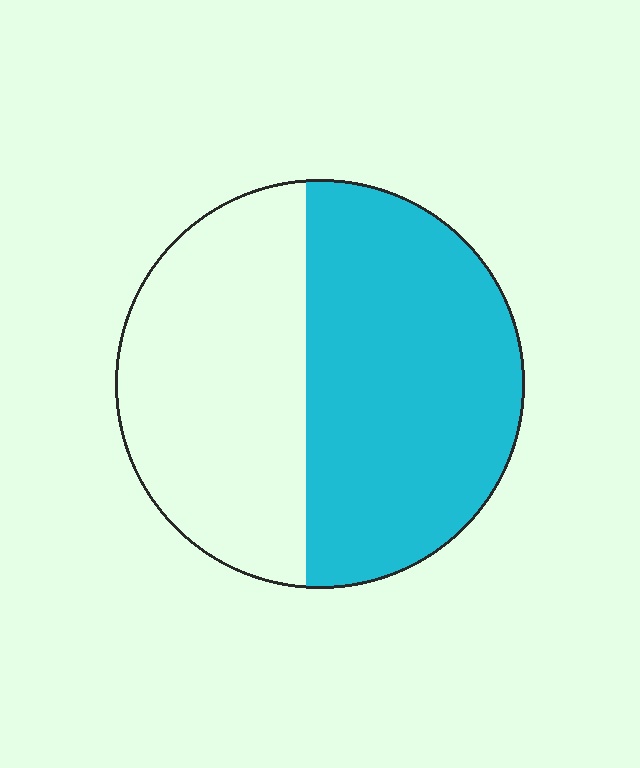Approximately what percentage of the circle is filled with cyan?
Approximately 55%.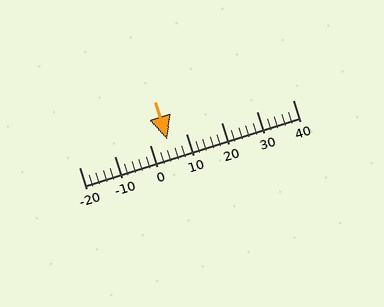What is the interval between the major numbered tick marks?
The major tick marks are spaced 10 units apart.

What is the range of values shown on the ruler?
The ruler shows values from -20 to 40.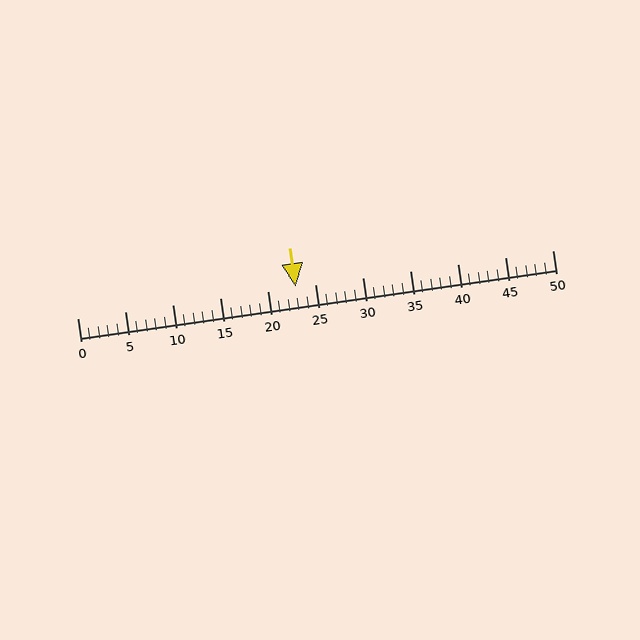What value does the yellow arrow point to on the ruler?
The yellow arrow points to approximately 23.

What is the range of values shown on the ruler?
The ruler shows values from 0 to 50.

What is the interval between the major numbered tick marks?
The major tick marks are spaced 5 units apart.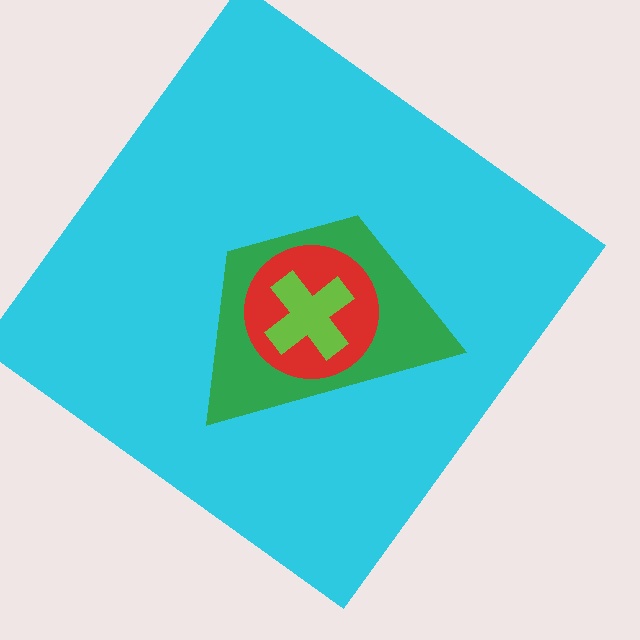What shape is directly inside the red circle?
The lime cross.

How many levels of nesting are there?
4.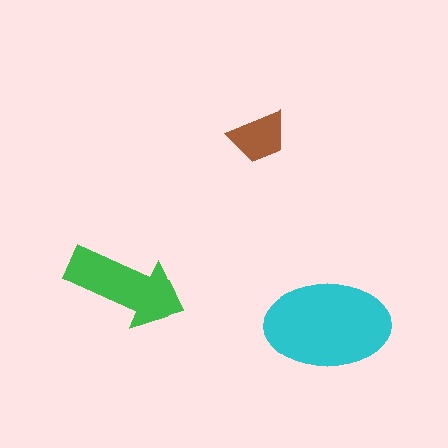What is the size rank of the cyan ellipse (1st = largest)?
1st.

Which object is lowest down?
The cyan ellipse is bottommost.